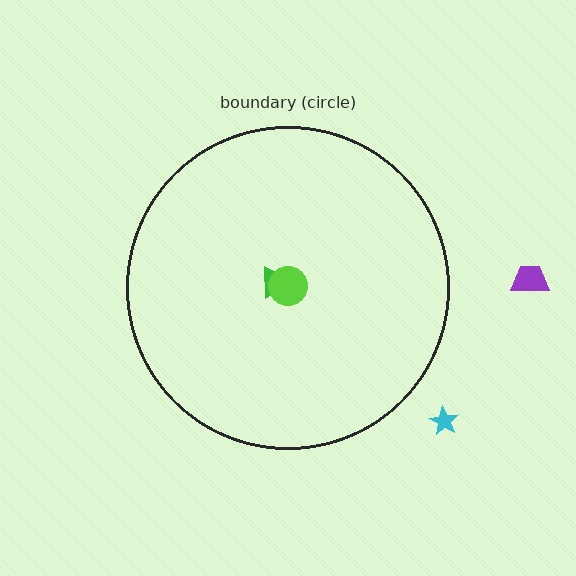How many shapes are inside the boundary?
2 inside, 2 outside.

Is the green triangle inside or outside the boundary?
Inside.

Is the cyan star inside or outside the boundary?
Outside.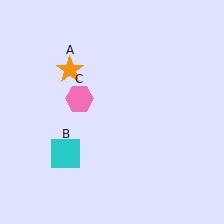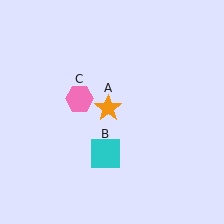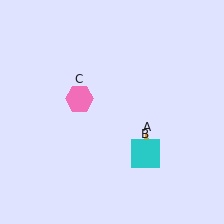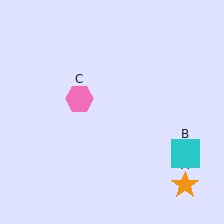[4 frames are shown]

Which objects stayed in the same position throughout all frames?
Pink hexagon (object C) remained stationary.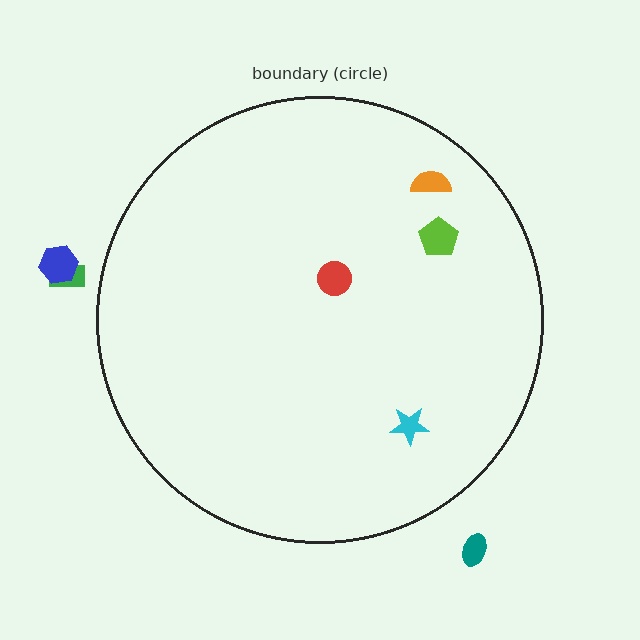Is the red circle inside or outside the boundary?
Inside.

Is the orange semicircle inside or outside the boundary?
Inside.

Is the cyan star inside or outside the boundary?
Inside.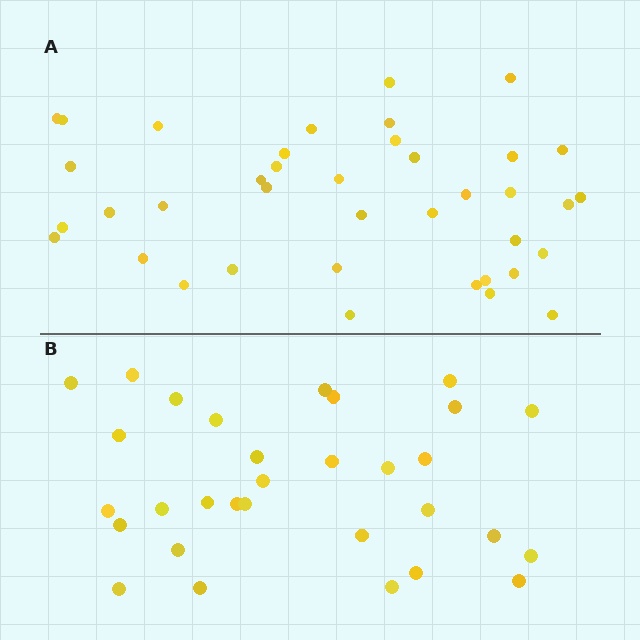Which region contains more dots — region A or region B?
Region A (the top region) has more dots.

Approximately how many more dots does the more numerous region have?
Region A has roughly 8 or so more dots than region B.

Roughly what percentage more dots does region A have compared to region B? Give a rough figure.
About 25% more.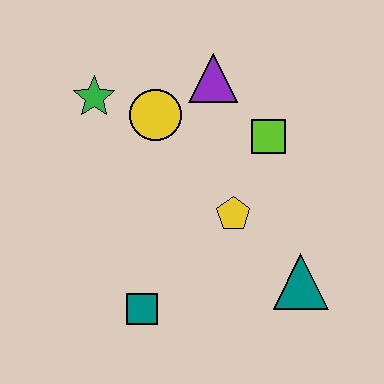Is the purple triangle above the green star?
Yes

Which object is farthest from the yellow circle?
The teal triangle is farthest from the yellow circle.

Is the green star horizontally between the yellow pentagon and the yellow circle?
No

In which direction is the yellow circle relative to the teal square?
The yellow circle is above the teal square.